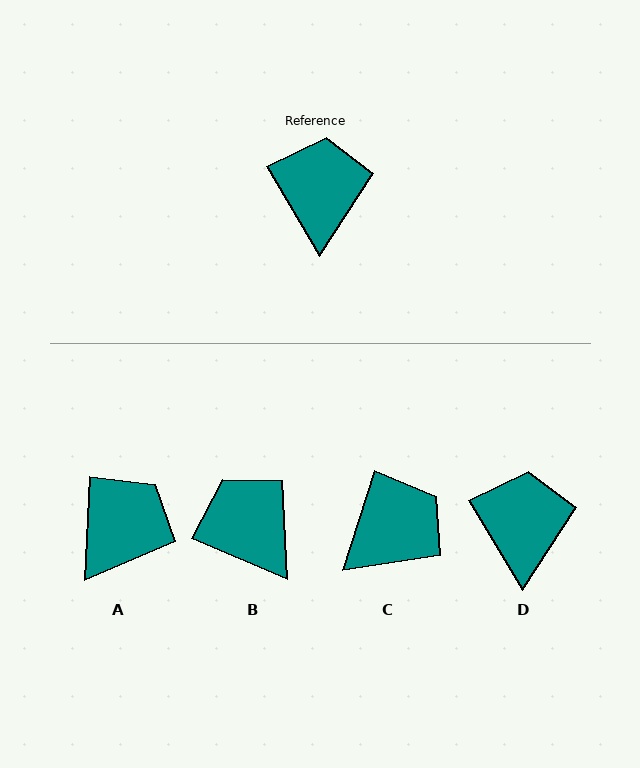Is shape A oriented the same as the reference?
No, it is off by about 34 degrees.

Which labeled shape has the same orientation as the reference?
D.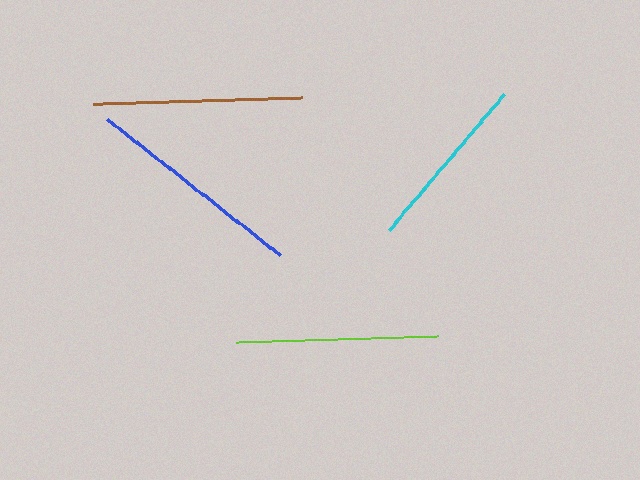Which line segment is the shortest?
The cyan line is the shortest at approximately 177 pixels.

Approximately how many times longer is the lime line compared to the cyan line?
The lime line is approximately 1.1 times the length of the cyan line.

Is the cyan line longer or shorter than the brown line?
The brown line is longer than the cyan line.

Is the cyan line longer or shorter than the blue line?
The blue line is longer than the cyan line.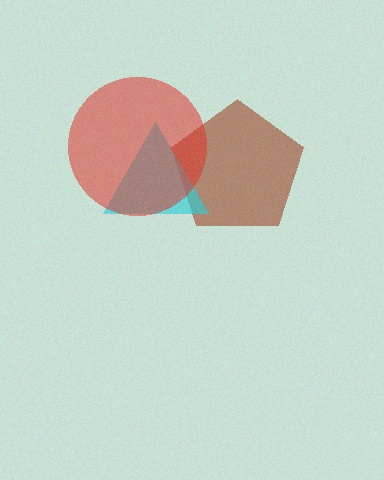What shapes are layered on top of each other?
The layered shapes are: a brown pentagon, a cyan triangle, a red circle.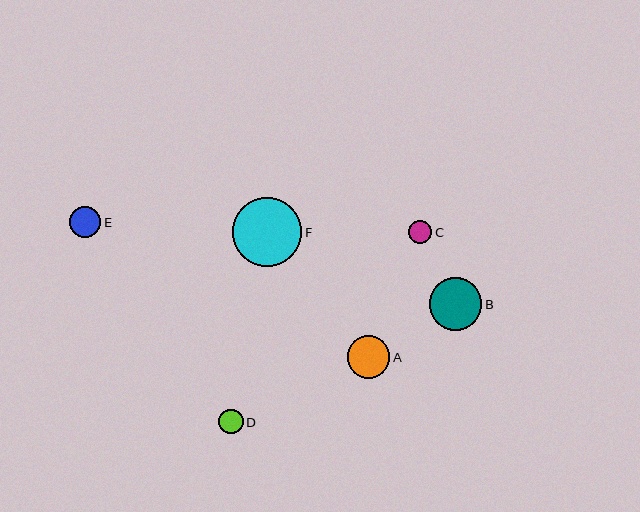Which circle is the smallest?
Circle C is the smallest with a size of approximately 23 pixels.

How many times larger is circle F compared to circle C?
Circle F is approximately 3.0 times the size of circle C.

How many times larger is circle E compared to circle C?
Circle E is approximately 1.4 times the size of circle C.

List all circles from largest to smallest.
From largest to smallest: F, B, A, E, D, C.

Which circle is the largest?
Circle F is the largest with a size of approximately 69 pixels.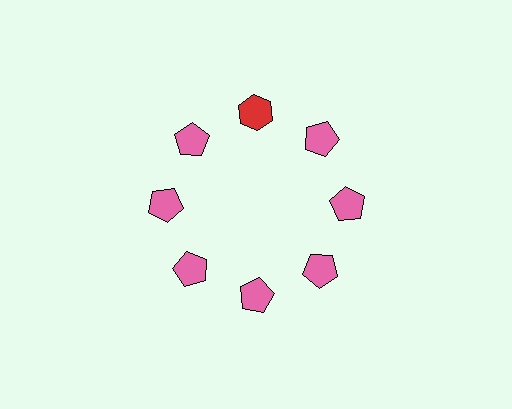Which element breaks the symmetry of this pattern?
The red hexagon at roughly the 12 o'clock position breaks the symmetry. All other shapes are pink pentagons.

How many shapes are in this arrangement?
There are 8 shapes arranged in a ring pattern.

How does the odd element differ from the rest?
It differs in both color (red instead of pink) and shape (hexagon instead of pentagon).